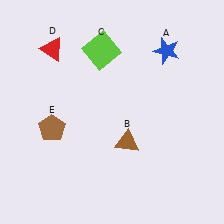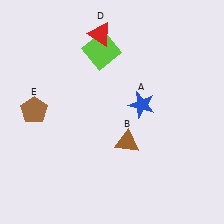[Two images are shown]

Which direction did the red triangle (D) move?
The red triangle (D) moved right.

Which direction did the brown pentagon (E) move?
The brown pentagon (E) moved up.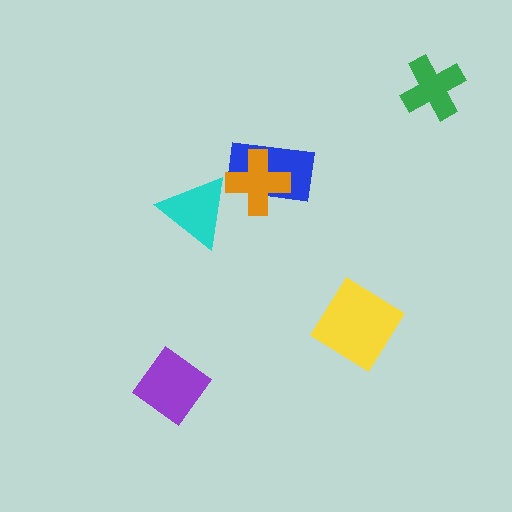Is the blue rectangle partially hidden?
Yes, it is partially covered by another shape.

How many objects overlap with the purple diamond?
0 objects overlap with the purple diamond.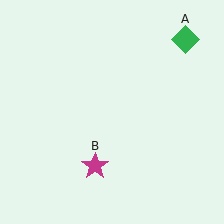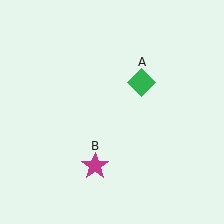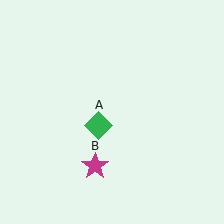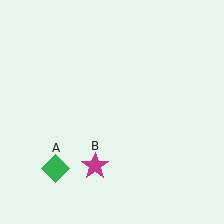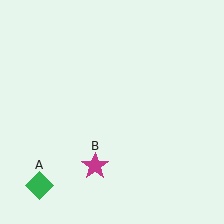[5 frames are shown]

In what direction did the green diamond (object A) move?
The green diamond (object A) moved down and to the left.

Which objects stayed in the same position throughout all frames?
Magenta star (object B) remained stationary.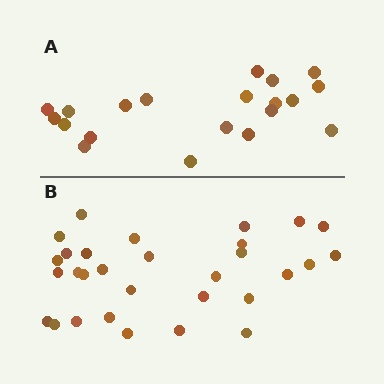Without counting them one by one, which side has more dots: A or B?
Region B (the bottom region) has more dots.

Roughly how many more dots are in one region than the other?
Region B has roughly 10 or so more dots than region A.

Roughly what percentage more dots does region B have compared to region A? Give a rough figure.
About 50% more.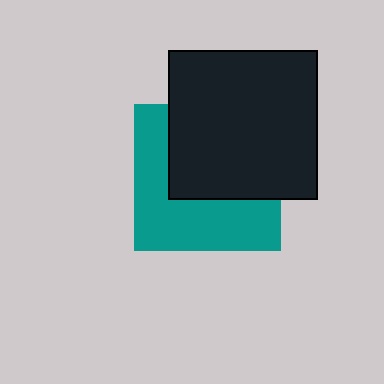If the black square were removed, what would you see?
You would see the complete teal square.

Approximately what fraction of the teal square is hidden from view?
Roughly 50% of the teal square is hidden behind the black square.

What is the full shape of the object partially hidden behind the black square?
The partially hidden object is a teal square.